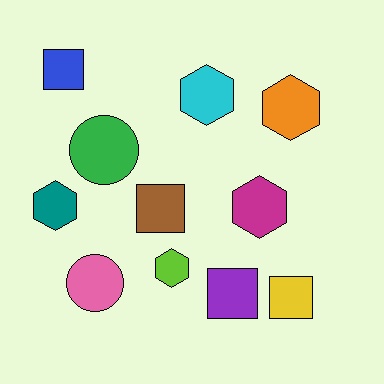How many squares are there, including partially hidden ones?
There are 4 squares.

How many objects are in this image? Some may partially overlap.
There are 11 objects.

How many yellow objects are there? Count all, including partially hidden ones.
There is 1 yellow object.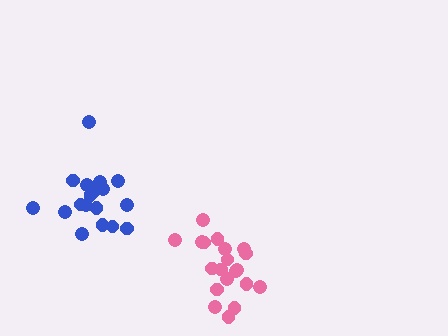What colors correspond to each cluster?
The clusters are colored: blue, pink.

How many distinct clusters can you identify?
There are 2 distinct clusters.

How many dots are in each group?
Group 1: 18 dots, Group 2: 20 dots (38 total).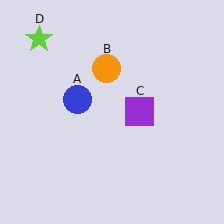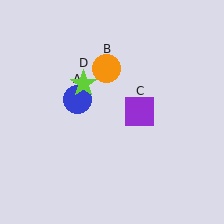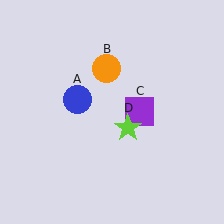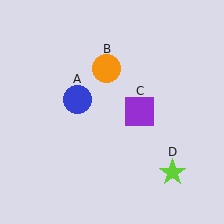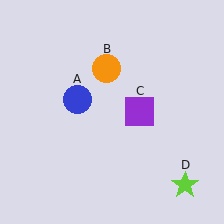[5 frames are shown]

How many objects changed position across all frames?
1 object changed position: lime star (object D).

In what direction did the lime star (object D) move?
The lime star (object D) moved down and to the right.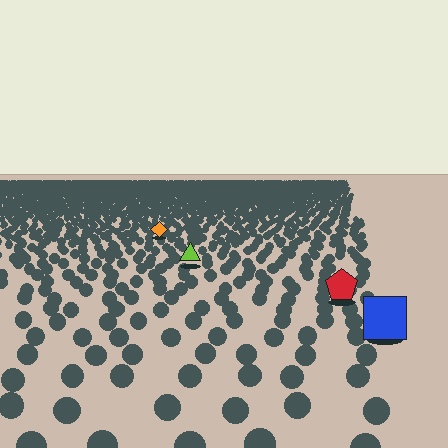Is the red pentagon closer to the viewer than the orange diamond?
Yes. The red pentagon is closer — you can tell from the texture gradient: the ground texture is coarser near it.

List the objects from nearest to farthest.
From nearest to farthest: the blue square, the red pentagon, the lime triangle, the orange diamond.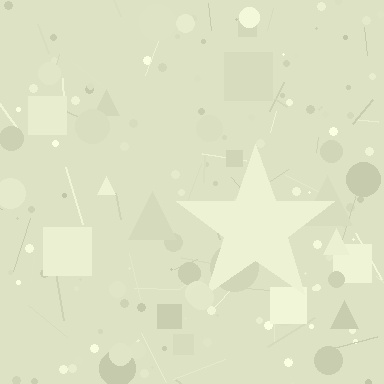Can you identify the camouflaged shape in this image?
The camouflaged shape is a star.